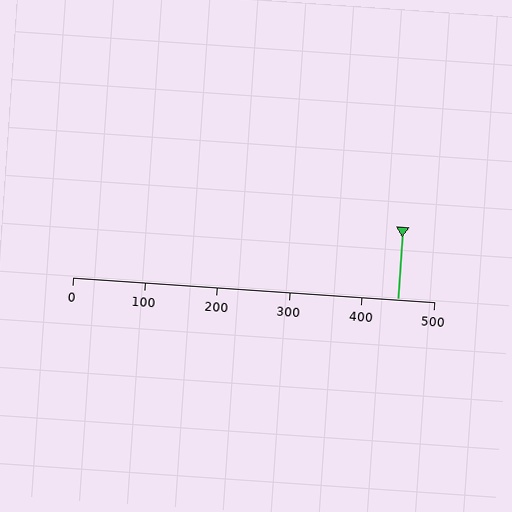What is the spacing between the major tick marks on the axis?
The major ticks are spaced 100 apart.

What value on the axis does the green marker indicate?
The marker indicates approximately 450.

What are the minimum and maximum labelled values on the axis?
The axis runs from 0 to 500.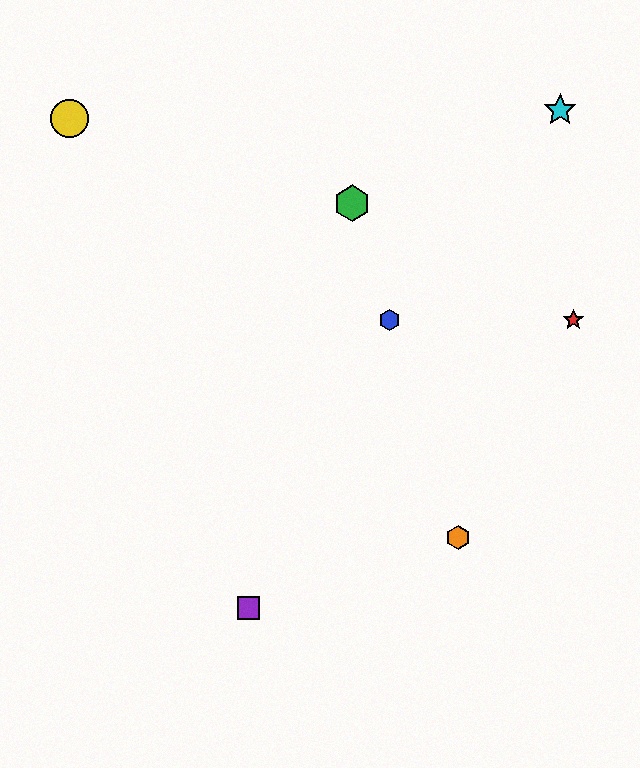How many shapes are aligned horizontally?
2 shapes (the red star, the blue hexagon) are aligned horizontally.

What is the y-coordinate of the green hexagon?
The green hexagon is at y≈203.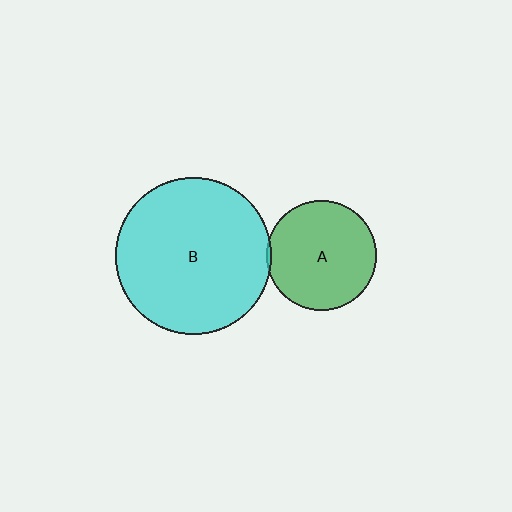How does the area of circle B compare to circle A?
Approximately 2.0 times.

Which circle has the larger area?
Circle B (cyan).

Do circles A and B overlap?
Yes.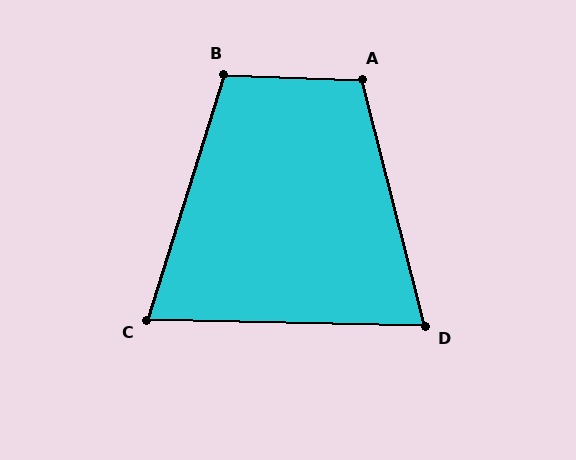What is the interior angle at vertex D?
Approximately 74 degrees (acute).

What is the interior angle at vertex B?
Approximately 106 degrees (obtuse).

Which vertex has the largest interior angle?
A, at approximately 106 degrees.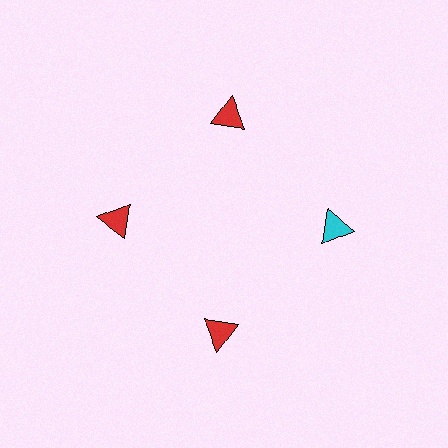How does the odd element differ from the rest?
It has a different color: cyan instead of red.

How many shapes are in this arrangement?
There are 4 shapes arranged in a ring pattern.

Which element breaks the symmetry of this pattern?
The cyan triangle at roughly the 3 o'clock position breaks the symmetry. All other shapes are red triangles.